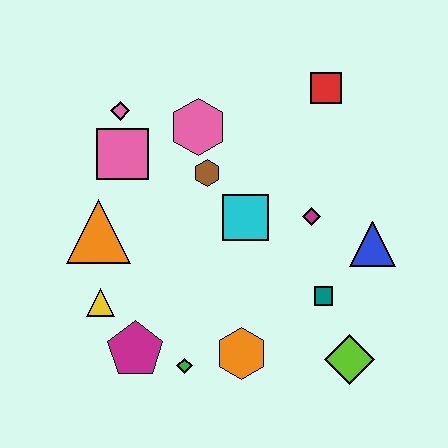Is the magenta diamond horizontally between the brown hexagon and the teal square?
Yes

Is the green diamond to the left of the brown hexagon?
Yes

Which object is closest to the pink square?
The pink diamond is closest to the pink square.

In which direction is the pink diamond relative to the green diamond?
The pink diamond is above the green diamond.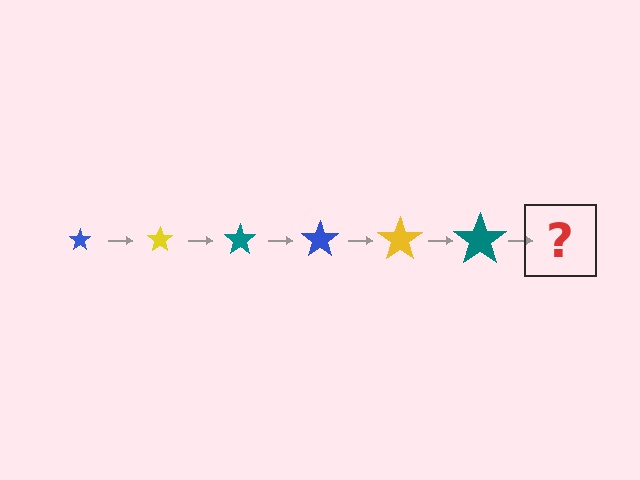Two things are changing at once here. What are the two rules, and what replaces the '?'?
The two rules are that the star grows larger each step and the color cycles through blue, yellow, and teal. The '?' should be a blue star, larger than the previous one.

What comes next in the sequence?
The next element should be a blue star, larger than the previous one.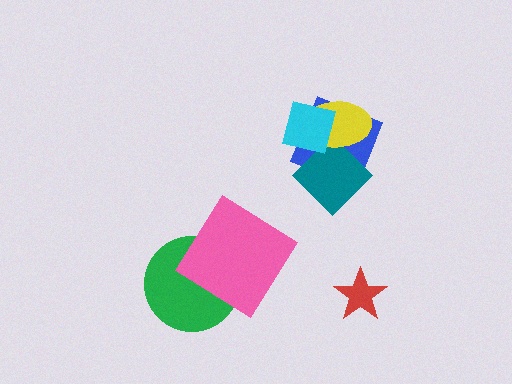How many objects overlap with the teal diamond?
3 objects overlap with the teal diamond.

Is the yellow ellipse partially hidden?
Yes, it is partially covered by another shape.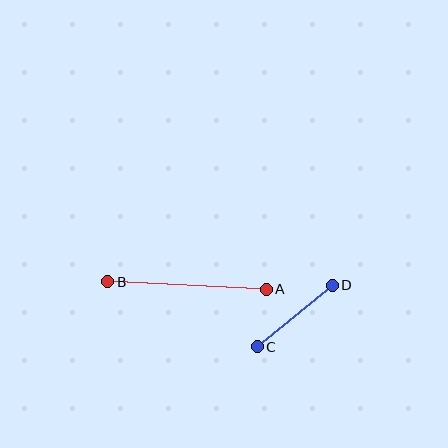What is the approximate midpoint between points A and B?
The midpoint is at approximately (187, 286) pixels.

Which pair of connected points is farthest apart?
Points A and B are farthest apart.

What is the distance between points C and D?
The distance is approximately 97 pixels.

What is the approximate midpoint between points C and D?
The midpoint is at approximately (295, 316) pixels.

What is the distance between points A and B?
The distance is approximately 159 pixels.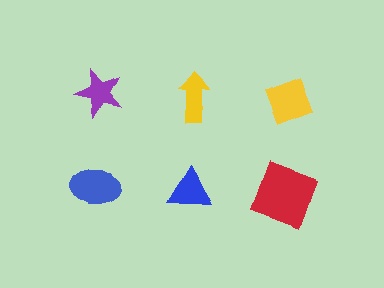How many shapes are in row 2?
3 shapes.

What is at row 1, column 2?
A yellow arrow.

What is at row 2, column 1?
A blue ellipse.